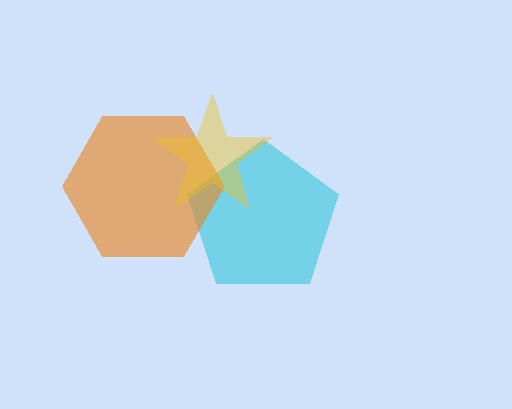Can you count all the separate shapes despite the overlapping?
Yes, there are 3 separate shapes.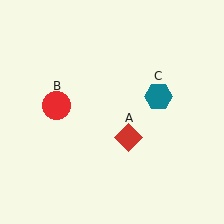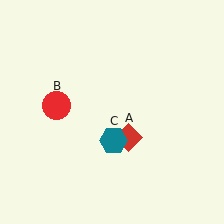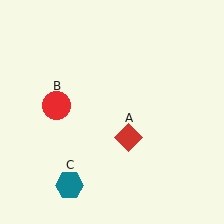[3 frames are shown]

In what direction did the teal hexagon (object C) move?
The teal hexagon (object C) moved down and to the left.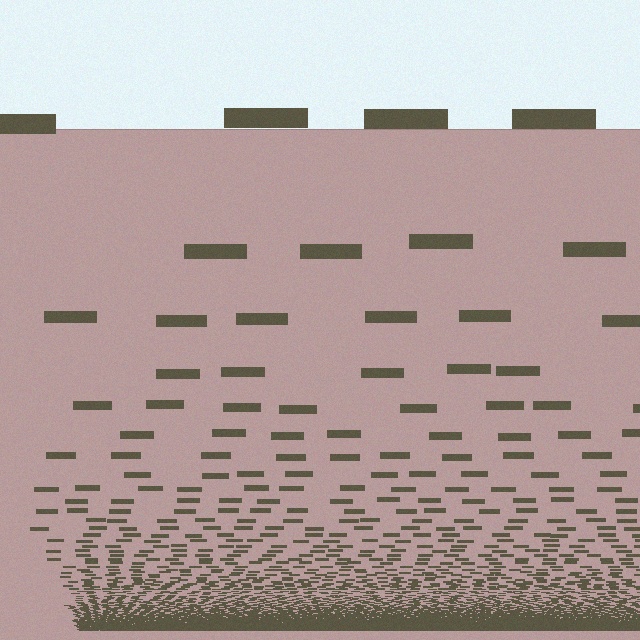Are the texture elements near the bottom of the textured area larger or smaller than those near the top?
Smaller. The gradient is inverted — elements near the bottom are smaller and denser.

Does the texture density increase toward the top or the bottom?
Density increases toward the bottom.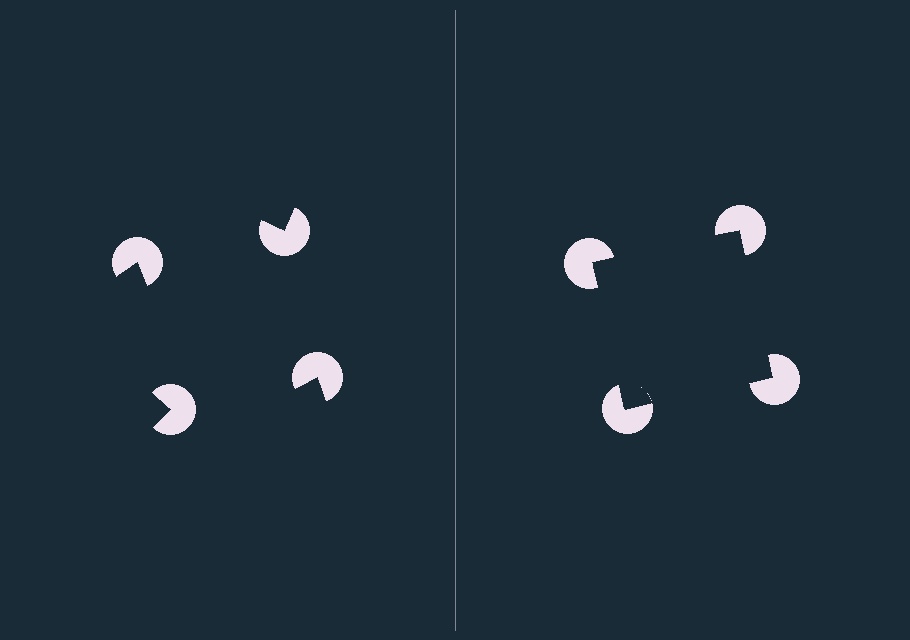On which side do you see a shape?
An illusory square appears on the right side. On the left side the wedge cuts are rotated, so no coherent shape forms.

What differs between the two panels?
The pac-man discs are positioned identically on both sides; only the wedge orientations differ. On the right they align to a square; on the left they are misaligned.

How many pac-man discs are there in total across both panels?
8 — 4 on each side.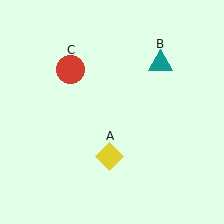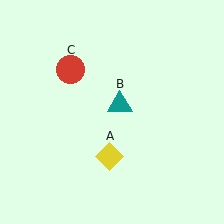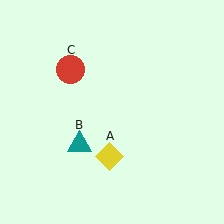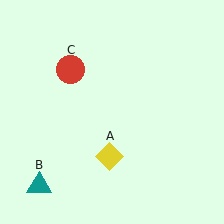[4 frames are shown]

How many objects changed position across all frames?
1 object changed position: teal triangle (object B).